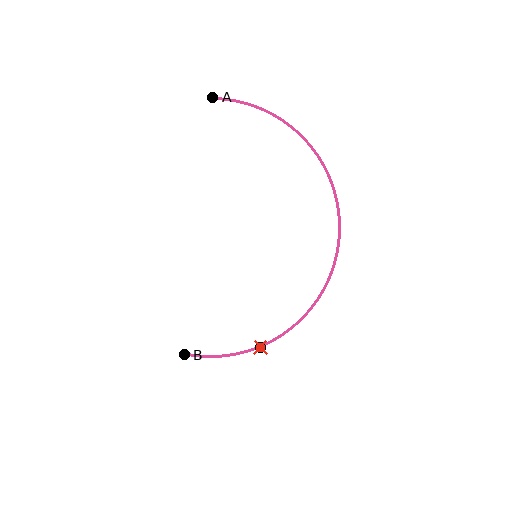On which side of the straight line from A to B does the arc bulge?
The arc bulges to the right of the straight line connecting A and B.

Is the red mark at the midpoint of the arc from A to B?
No. The red mark lies on the arc but is closer to endpoint B. The arc midpoint would be at the point on the curve equidistant along the arc from both A and B.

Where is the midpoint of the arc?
The arc midpoint is the point on the curve farthest from the straight line joining A and B. It sits to the right of that line.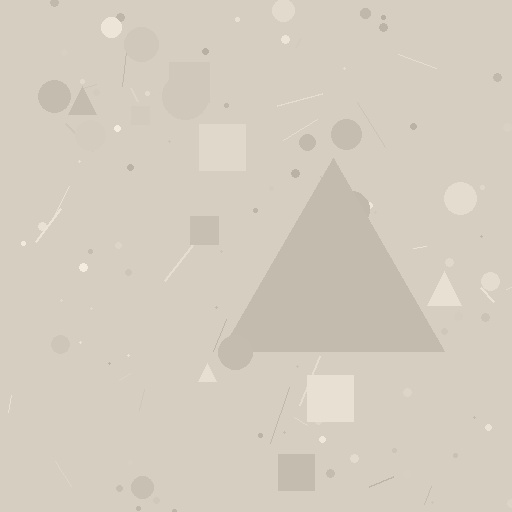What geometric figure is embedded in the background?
A triangle is embedded in the background.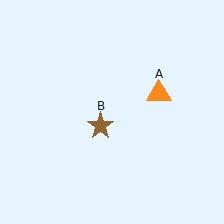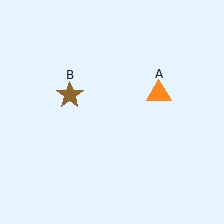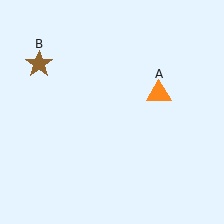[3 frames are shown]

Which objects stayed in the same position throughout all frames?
Orange triangle (object A) remained stationary.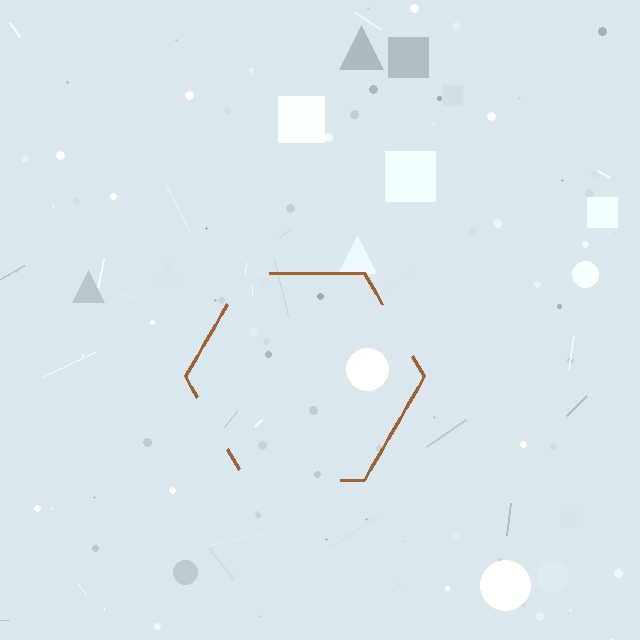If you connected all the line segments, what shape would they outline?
They would outline a hexagon.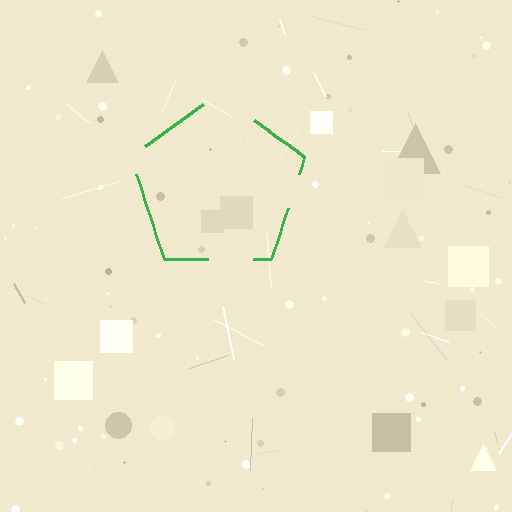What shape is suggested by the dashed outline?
The dashed outline suggests a pentagon.